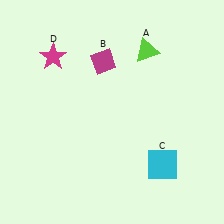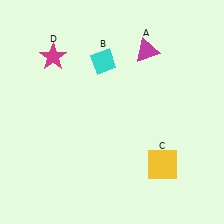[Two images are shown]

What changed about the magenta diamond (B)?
In Image 1, B is magenta. In Image 2, it changed to cyan.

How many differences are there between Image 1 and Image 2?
There are 3 differences between the two images.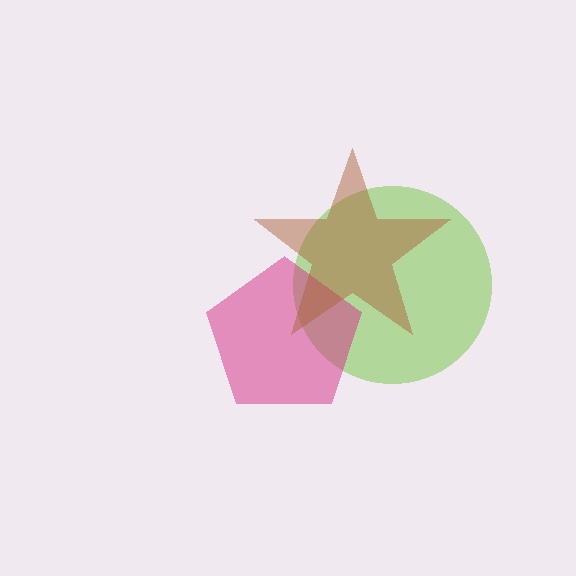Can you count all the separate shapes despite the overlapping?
Yes, there are 3 separate shapes.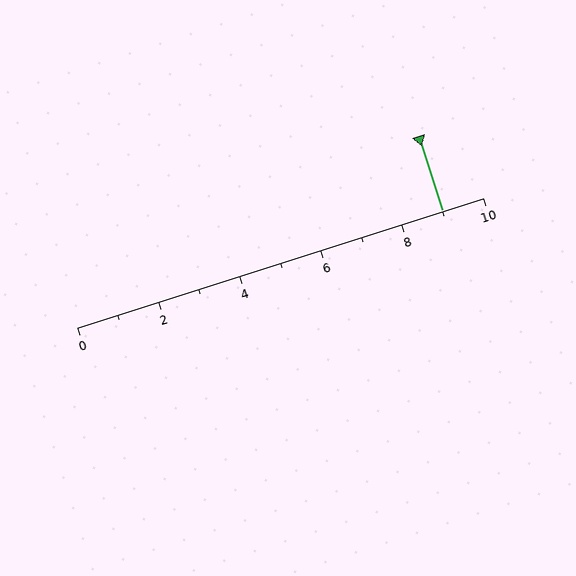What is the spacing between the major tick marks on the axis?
The major ticks are spaced 2 apart.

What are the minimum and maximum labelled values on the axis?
The axis runs from 0 to 10.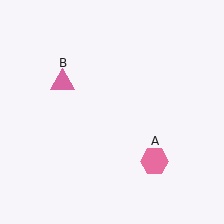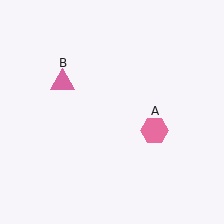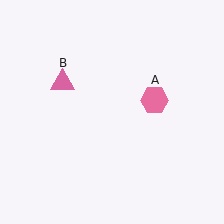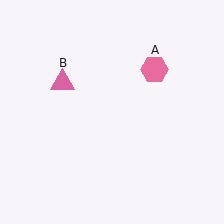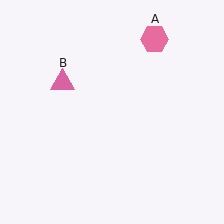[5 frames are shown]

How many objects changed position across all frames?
1 object changed position: pink hexagon (object A).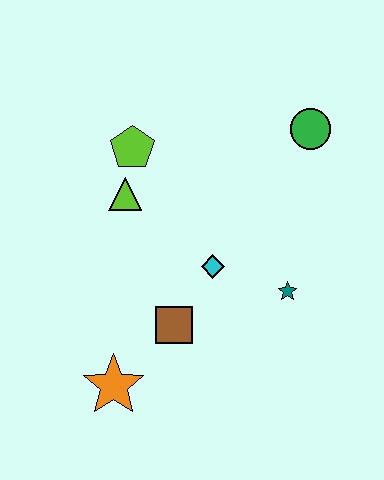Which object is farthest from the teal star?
The lime pentagon is farthest from the teal star.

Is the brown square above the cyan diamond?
No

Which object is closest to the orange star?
The brown square is closest to the orange star.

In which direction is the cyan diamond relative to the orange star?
The cyan diamond is above the orange star.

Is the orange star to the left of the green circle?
Yes